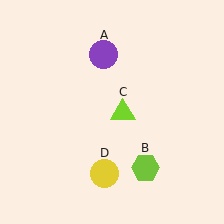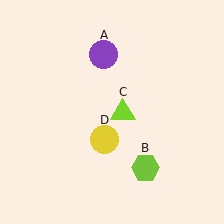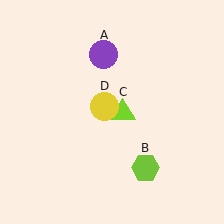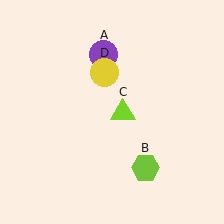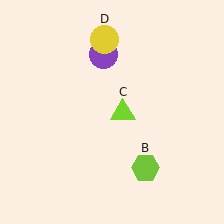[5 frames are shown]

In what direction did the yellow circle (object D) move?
The yellow circle (object D) moved up.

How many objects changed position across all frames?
1 object changed position: yellow circle (object D).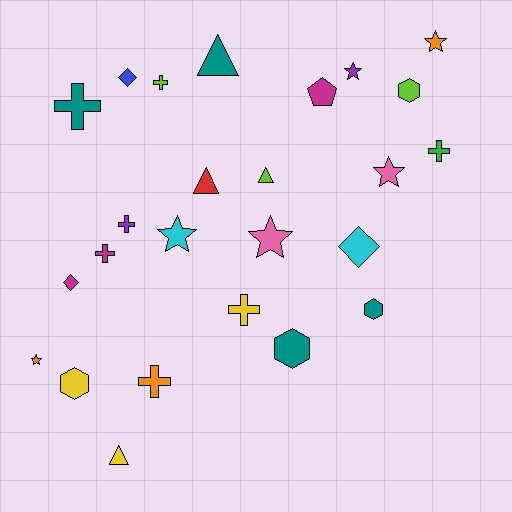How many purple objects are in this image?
There are 2 purple objects.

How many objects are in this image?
There are 25 objects.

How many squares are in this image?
There are no squares.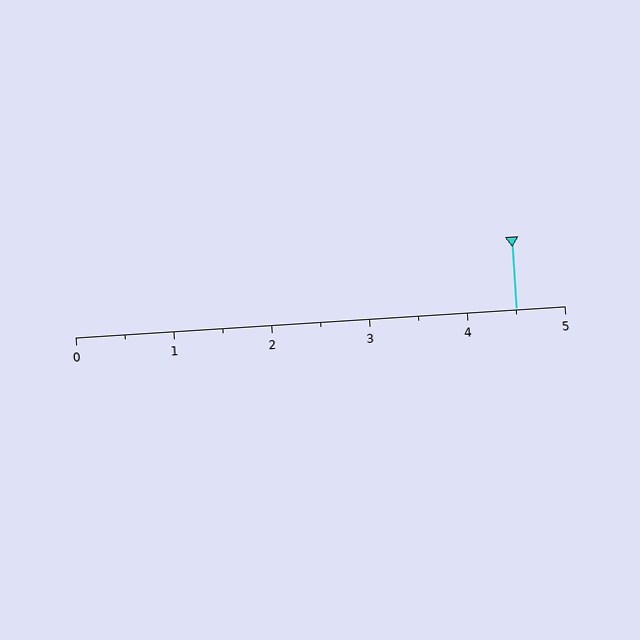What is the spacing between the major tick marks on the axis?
The major ticks are spaced 1 apart.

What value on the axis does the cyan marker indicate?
The marker indicates approximately 4.5.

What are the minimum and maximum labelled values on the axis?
The axis runs from 0 to 5.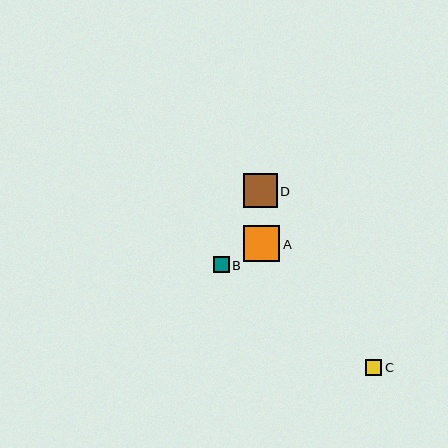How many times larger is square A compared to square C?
Square A is approximately 2.3 times the size of square C.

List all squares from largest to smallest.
From largest to smallest: A, D, C, B.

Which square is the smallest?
Square B is the smallest with a size of approximately 15 pixels.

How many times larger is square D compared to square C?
Square D is approximately 2.1 times the size of square C.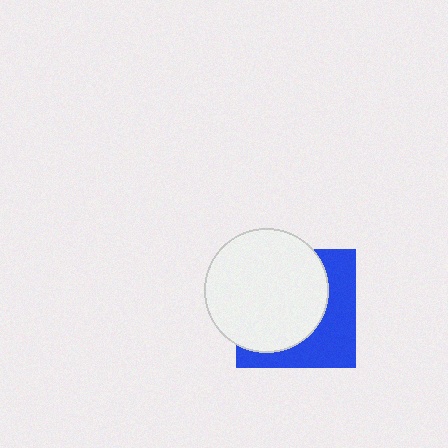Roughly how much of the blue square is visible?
A small part of it is visible (roughly 40%).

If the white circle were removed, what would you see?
You would see the complete blue square.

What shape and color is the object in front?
The object in front is a white circle.